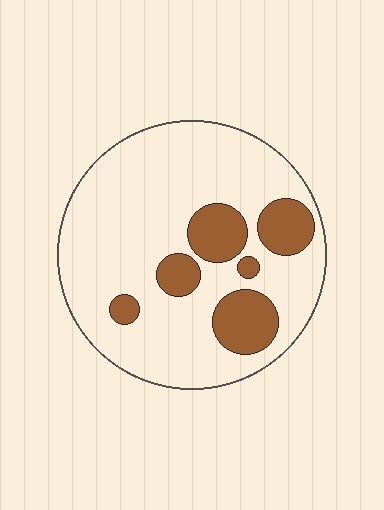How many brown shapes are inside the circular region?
6.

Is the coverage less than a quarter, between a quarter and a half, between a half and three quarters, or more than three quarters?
Less than a quarter.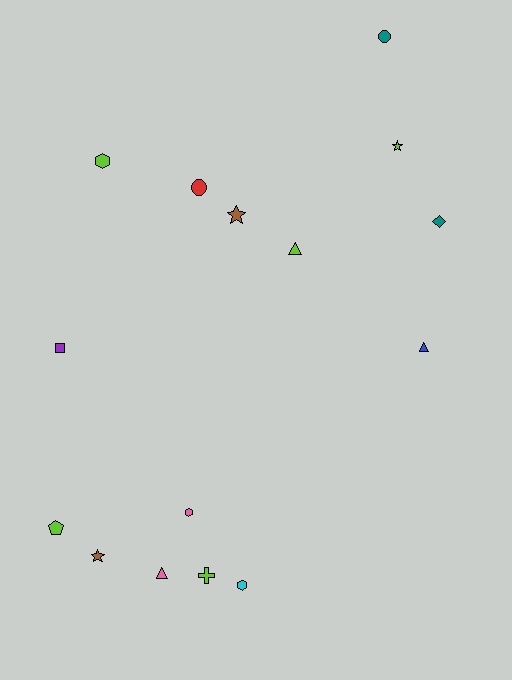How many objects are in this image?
There are 15 objects.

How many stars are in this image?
There are 3 stars.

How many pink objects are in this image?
There are 2 pink objects.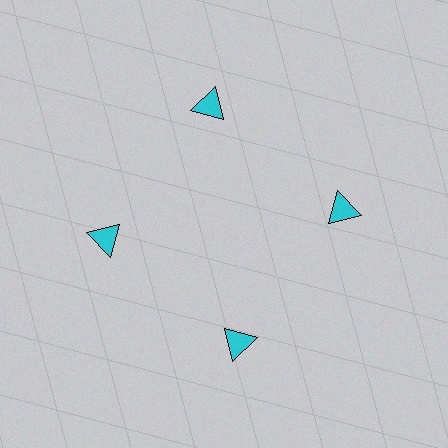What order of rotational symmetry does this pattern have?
This pattern has 4-fold rotational symmetry.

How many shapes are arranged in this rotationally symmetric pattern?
There are 4 shapes, arranged in 4 groups of 1.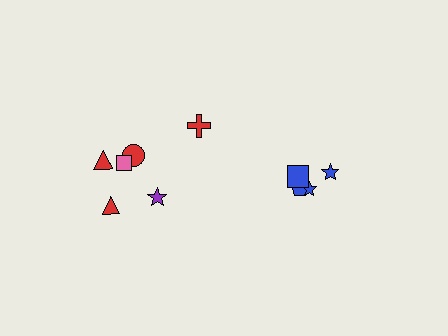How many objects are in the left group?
There are 6 objects.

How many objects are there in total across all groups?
There are 10 objects.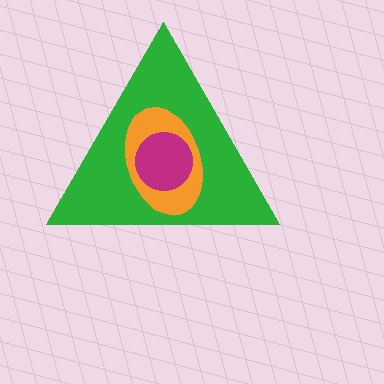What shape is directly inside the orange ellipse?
The magenta circle.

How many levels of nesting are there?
3.